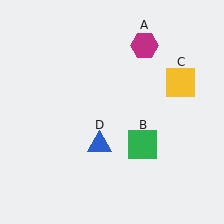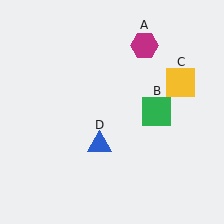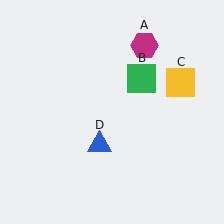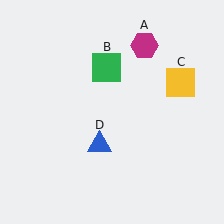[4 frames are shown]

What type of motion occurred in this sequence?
The green square (object B) rotated counterclockwise around the center of the scene.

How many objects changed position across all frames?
1 object changed position: green square (object B).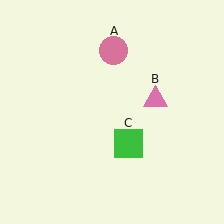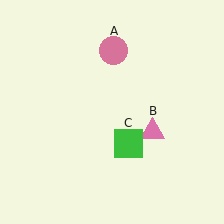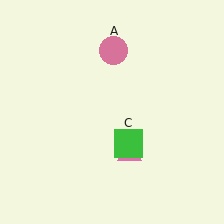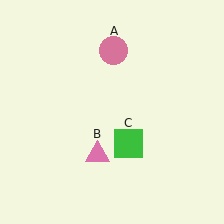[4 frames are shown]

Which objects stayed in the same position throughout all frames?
Pink circle (object A) and green square (object C) remained stationary.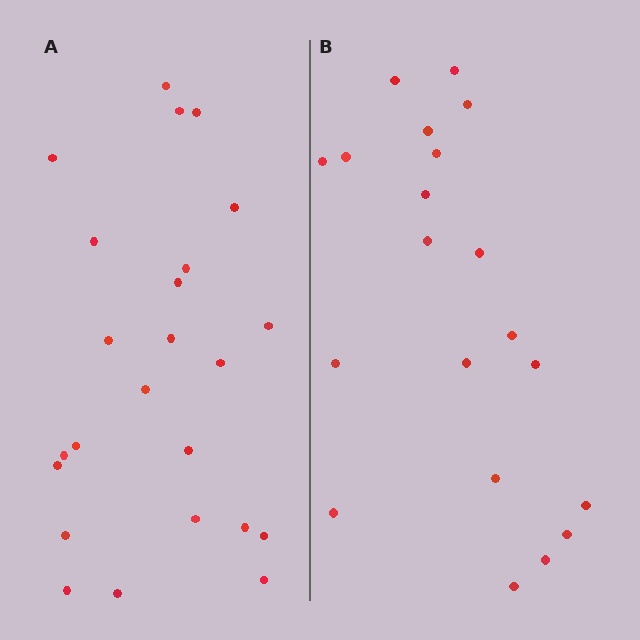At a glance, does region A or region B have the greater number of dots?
Region A (the left region) has more dots.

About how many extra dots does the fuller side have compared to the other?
Region A has about 4 more dots than region B.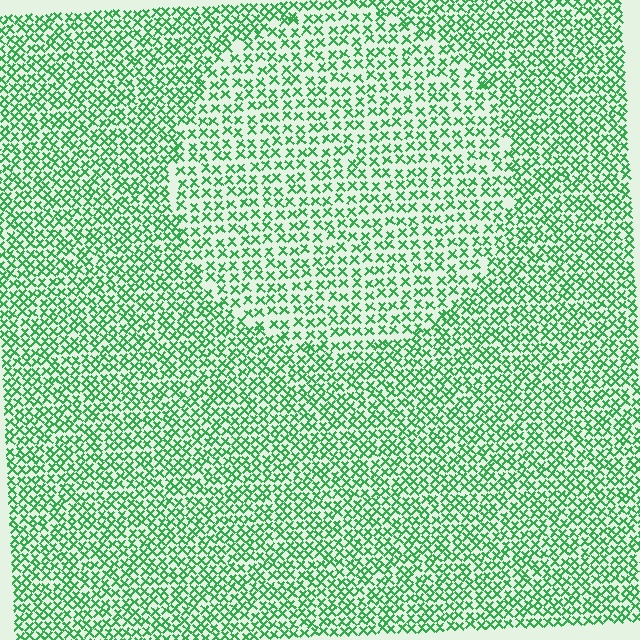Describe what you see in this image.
The image contains small green elements arranged at two different densities. A circle-shaped region is visible where the elements are less densely packed than the surrounding area.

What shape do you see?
I see a circle.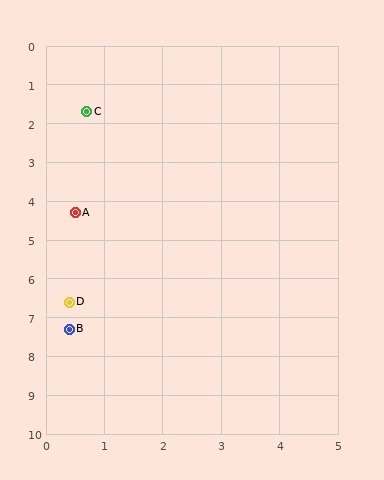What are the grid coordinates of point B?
Point B is at approximately (0.4, 7.3).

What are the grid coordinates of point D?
Point D is at approximately (0.4, 6.6).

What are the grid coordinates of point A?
Point A is at approximately (0.5, 4.3).